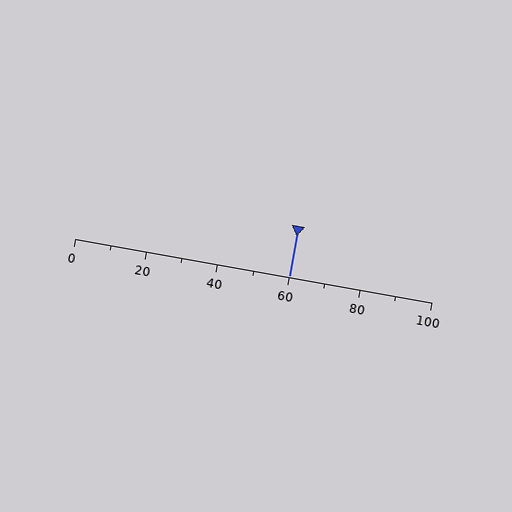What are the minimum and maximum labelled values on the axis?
The axis runs from 0 to 100.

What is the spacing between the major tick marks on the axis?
The major ticks are spaced 20 apart.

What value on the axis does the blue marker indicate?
The marker indicates approximately 60.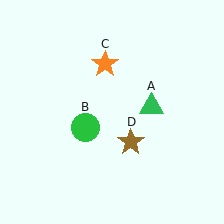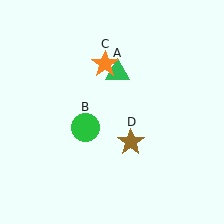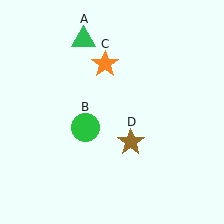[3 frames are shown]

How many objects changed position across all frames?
1 object changed position: green triangle (object A).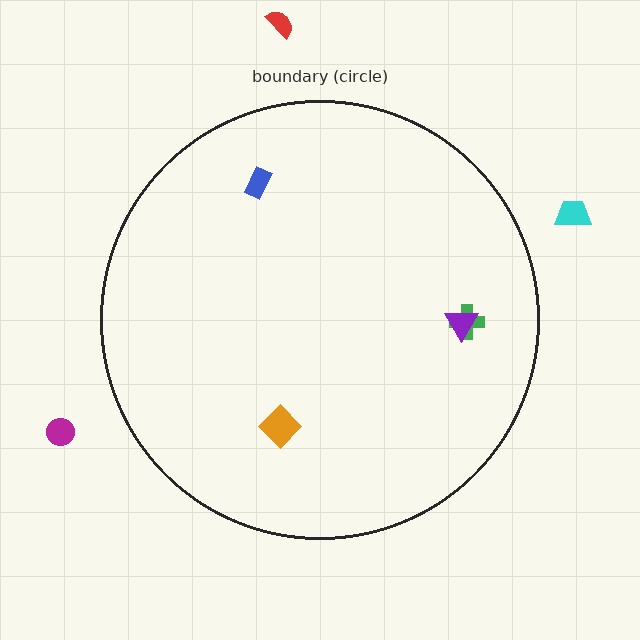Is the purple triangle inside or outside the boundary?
Inside.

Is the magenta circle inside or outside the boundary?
Outside.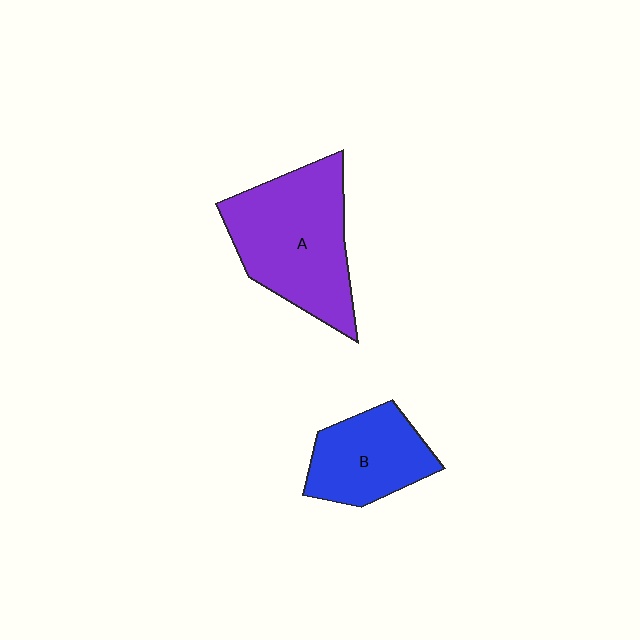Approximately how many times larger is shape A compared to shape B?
Approximately 1.6 times.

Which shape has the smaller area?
Shape B (blue).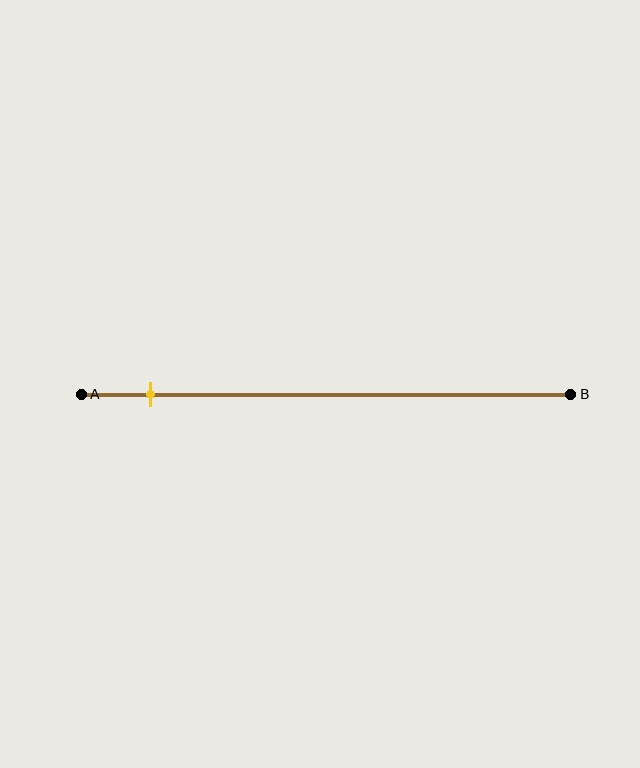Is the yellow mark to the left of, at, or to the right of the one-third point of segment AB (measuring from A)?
The yellow mark is to the left of the one-third point of segment AB.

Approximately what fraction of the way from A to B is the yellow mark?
The yellow mark is approximately 15% of the way from A to B.